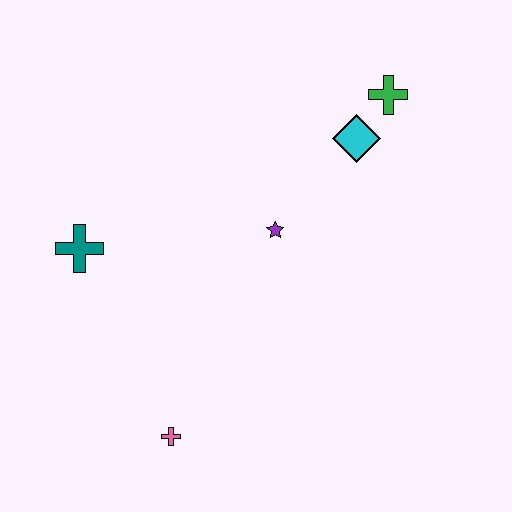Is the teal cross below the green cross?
Yes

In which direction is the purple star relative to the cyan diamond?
The purple star is below the cyan diamond.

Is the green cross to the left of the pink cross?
No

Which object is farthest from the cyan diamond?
The pink cross is farthest from the cyan diamond.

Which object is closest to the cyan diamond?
The green cross is closest to the cyan diamond.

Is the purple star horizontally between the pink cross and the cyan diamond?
Yes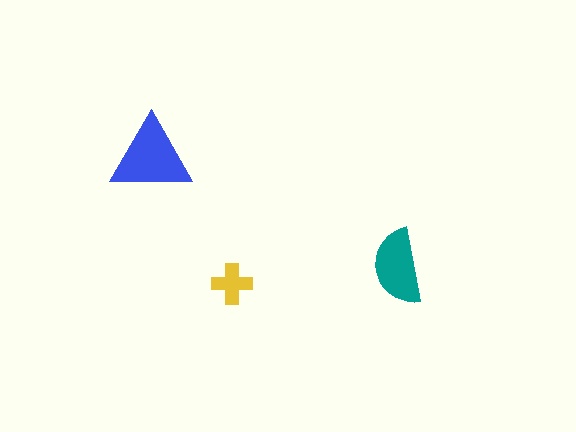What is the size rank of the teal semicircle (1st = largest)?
2nd.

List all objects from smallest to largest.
The yellow cross, the teal semicircle, the blue triangle.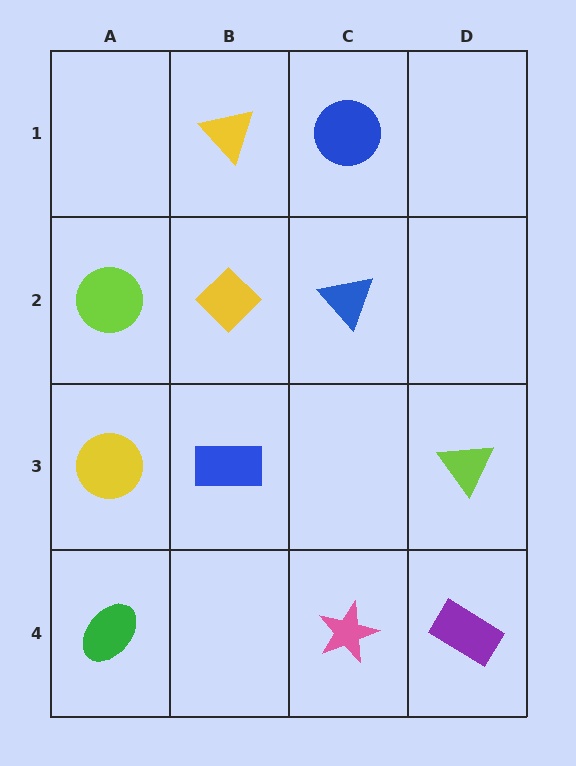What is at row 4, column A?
A green ellipse.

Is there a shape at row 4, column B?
No, that cell is empty.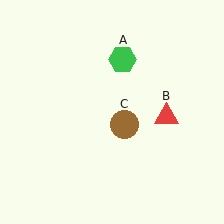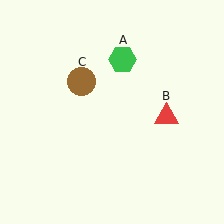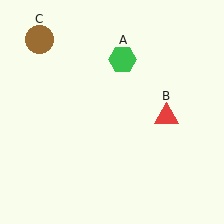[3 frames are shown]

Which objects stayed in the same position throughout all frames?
Green hexagon (object A) and red triangle (object B) remained stationary.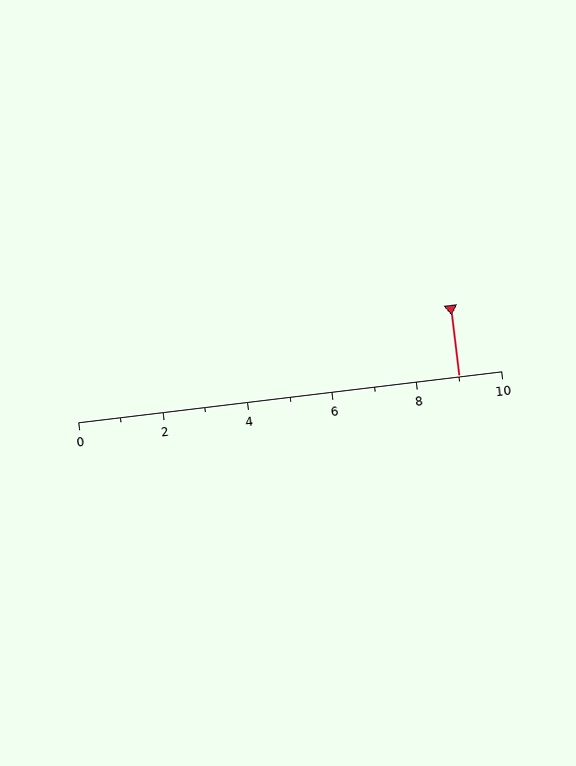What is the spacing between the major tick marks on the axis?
The major ticks are spaced 2 apart.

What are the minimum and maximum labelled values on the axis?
The axis runs from 0 to 10.